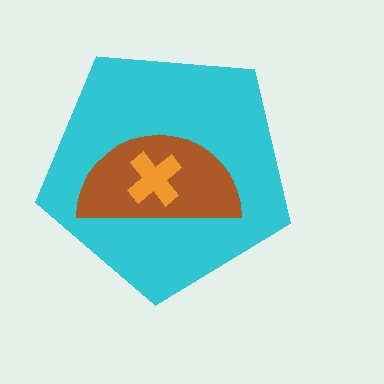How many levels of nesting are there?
3.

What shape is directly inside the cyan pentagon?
The brown semicircle.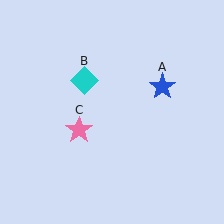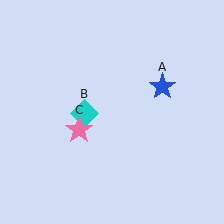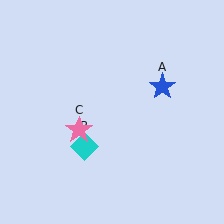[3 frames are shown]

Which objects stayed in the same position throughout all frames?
Blue star (object A) and pink star (object C) remained stationary.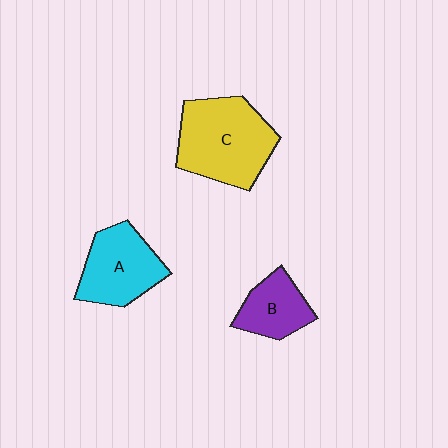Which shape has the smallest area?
Shape B (purple).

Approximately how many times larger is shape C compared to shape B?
Approximately 1.9 times.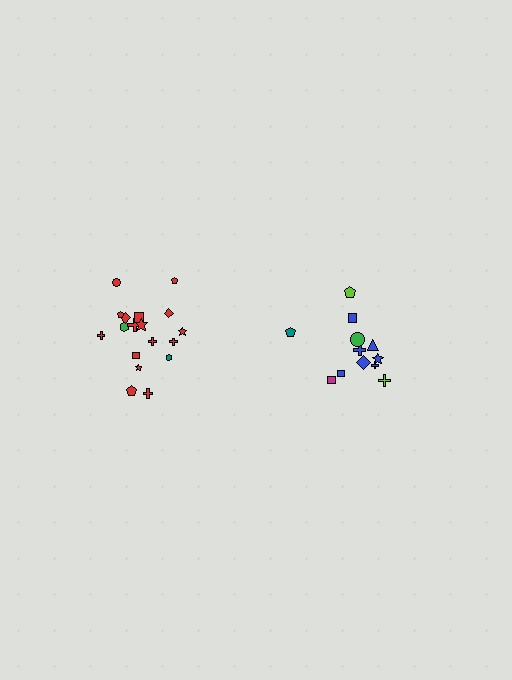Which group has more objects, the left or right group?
The left group.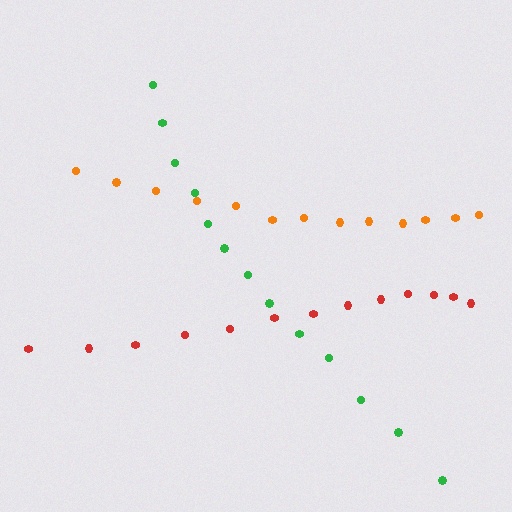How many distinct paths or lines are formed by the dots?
There are 3 distinct paths.